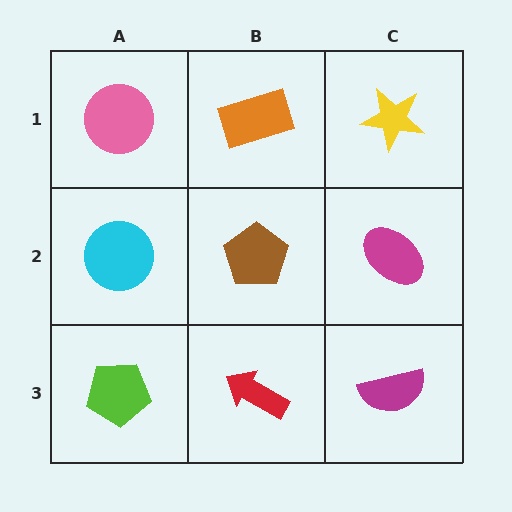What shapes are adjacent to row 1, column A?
A cyan circle (row 2, column A), an orange rectangle (row 1, column B).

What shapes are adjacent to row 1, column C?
A magenta ellipse (row 2, column C), an orange rectangle (row 1, column B).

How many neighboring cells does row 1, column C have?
2.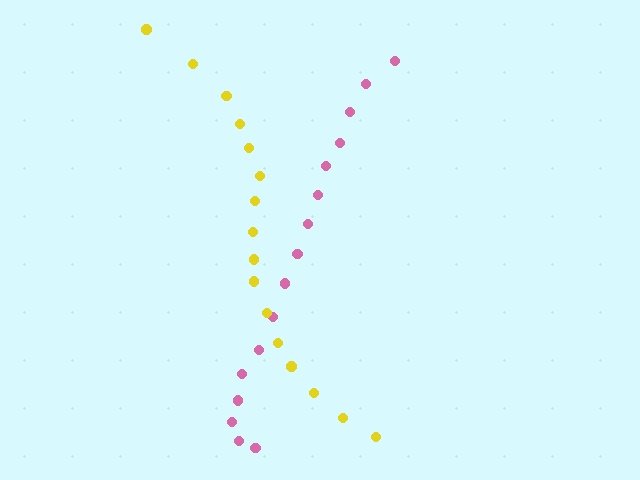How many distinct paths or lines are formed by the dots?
There are 2 distinct paths.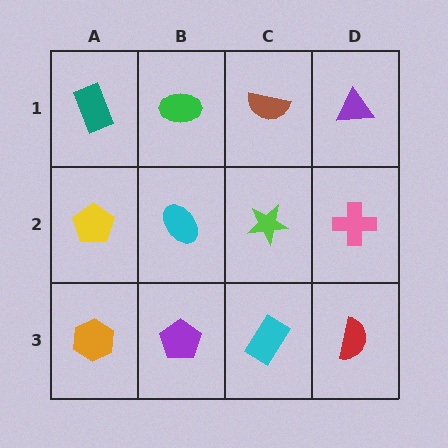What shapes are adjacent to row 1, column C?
A lime star (row 2, column C), a green ellipse (row 1, column B), a purple triangle (row 1, column D).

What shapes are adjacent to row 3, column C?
A lime star (row 2, column C), a purple pentagon (row 3, column B), a red semicircle (row 3, column D).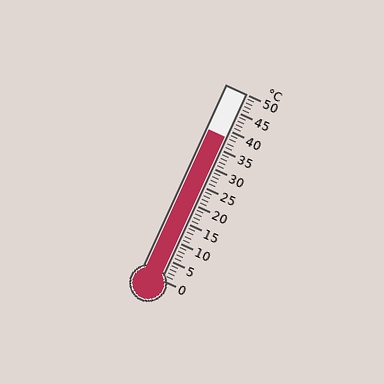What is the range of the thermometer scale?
The thermometer scale ranges from 0°C to 50°C.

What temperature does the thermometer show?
The thermometer shows approximately 38°C.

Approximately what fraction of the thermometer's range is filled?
The thermometer is filled to approximately 75% of its range.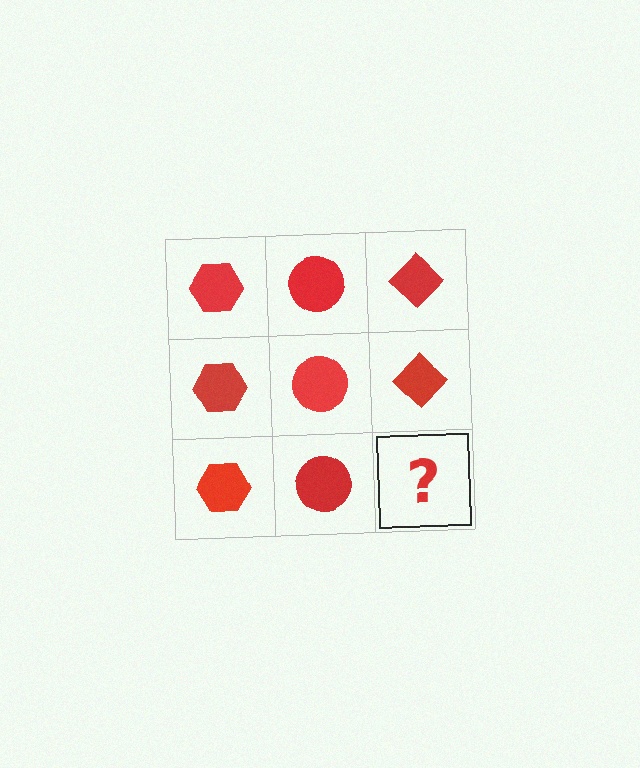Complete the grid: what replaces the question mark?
The question mark should be replaced with a red diamond.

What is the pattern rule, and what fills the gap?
The rule is that each column has a consistent shape. The gap should be filled with a red diamond.